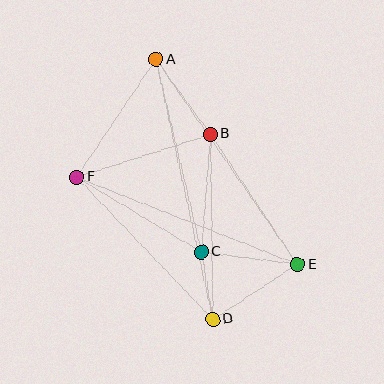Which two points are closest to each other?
Points C and D are closest to each other.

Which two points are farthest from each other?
Points A and D are farthest from each other.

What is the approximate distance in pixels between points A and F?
The distance between A and F is approximately 142 pixels.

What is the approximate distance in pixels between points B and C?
The distance between B and C is approximately 118 pixels.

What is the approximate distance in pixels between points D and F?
The distance between D and F is approximately 196 pixels.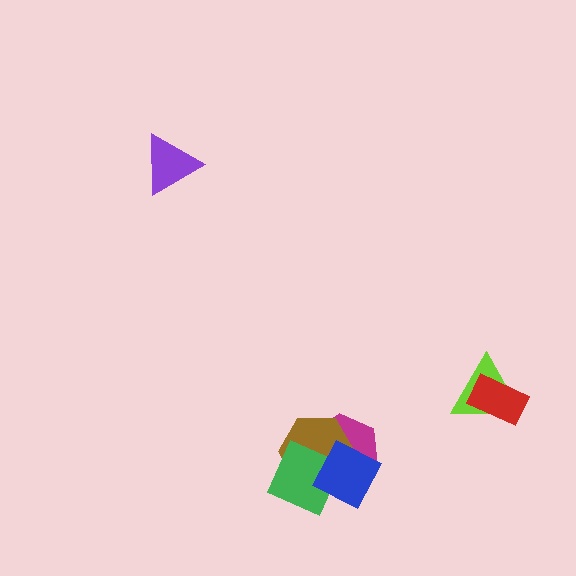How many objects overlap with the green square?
3 objects overlap with the green square.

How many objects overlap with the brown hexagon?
3 objects overlap with the brown hexagon.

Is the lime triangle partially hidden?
Yes, it is partially covered by another shape.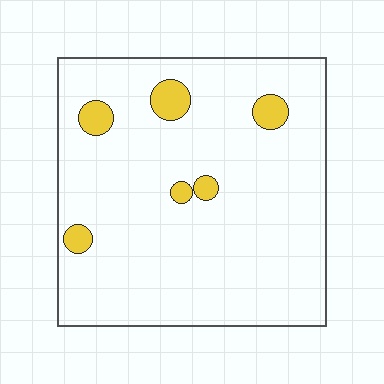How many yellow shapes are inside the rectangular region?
6.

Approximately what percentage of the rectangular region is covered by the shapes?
Approximately 5%.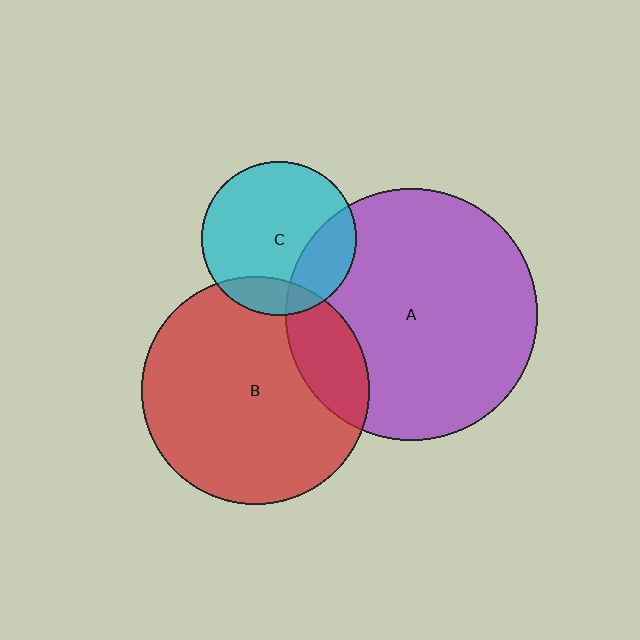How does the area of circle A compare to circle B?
Approximately 1.2 times.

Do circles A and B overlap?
Yes.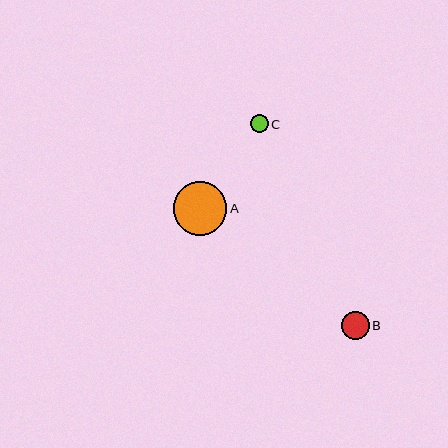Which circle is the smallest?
Circle C is the smallest with a size of approximately 17 pixels.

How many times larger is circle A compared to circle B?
Circle A is approximately 1.9 times the size of circle B.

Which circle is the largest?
Circle A is the largest with a size of approximately 54 pixels.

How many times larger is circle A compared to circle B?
Circle A is approximately 1.9 times the size of circle B.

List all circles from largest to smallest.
From largest to smallest: A, B, C.